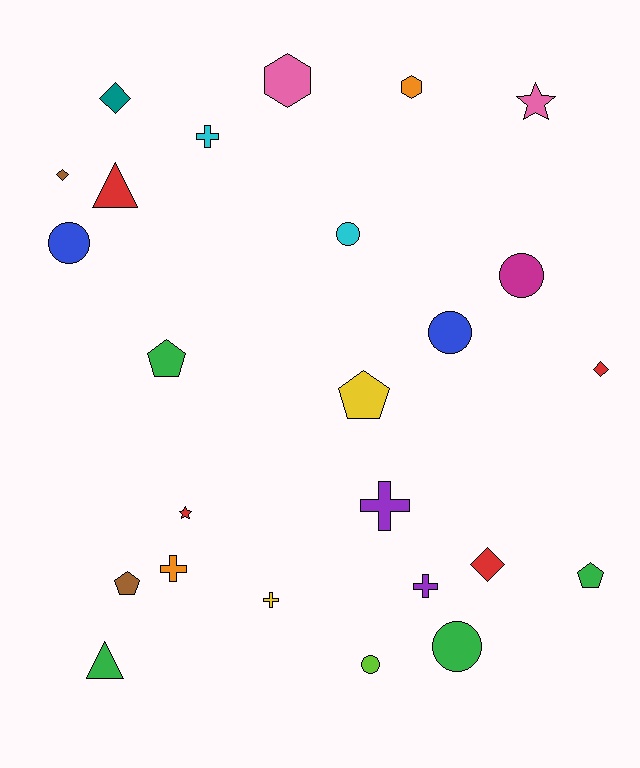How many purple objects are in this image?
There are 2 purple objects.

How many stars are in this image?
There are 2 stars.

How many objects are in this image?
There are 25 objects.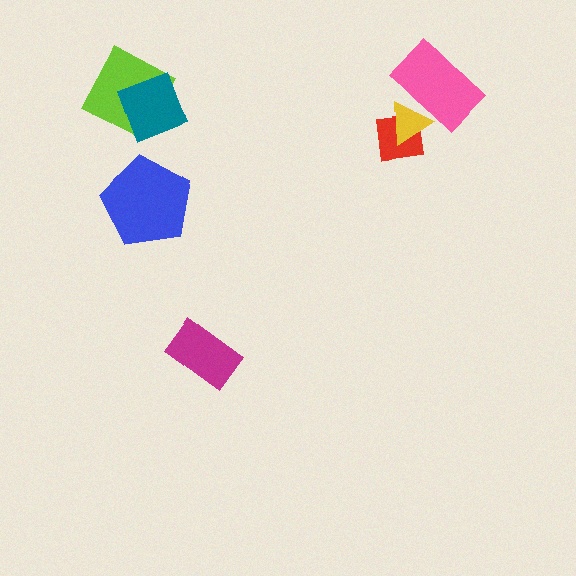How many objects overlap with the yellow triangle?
2 objects overlap with the yellow triangle.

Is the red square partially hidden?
Yes, it is partially covered by another shape.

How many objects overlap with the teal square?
1 object overlaps with the teal square.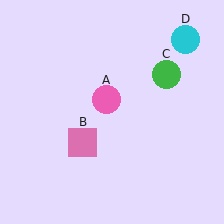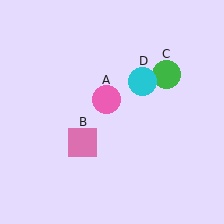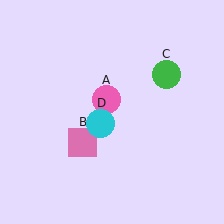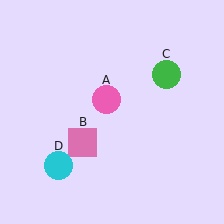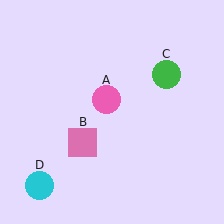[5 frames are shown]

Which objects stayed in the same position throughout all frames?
Pink circle (object A) and pink square (object B) and green circle (object C) remained stationary.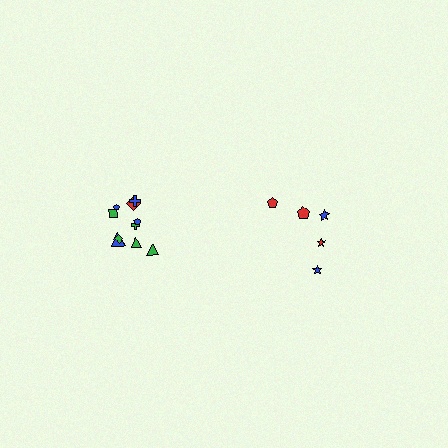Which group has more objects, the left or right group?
The left group.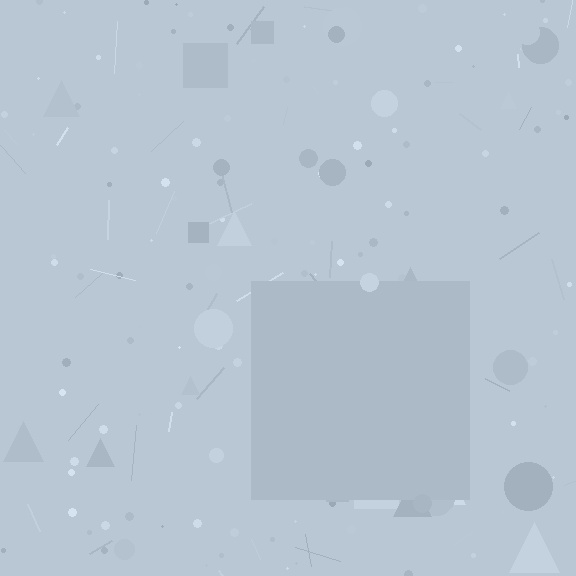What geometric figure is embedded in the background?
A square is embedded in the background.